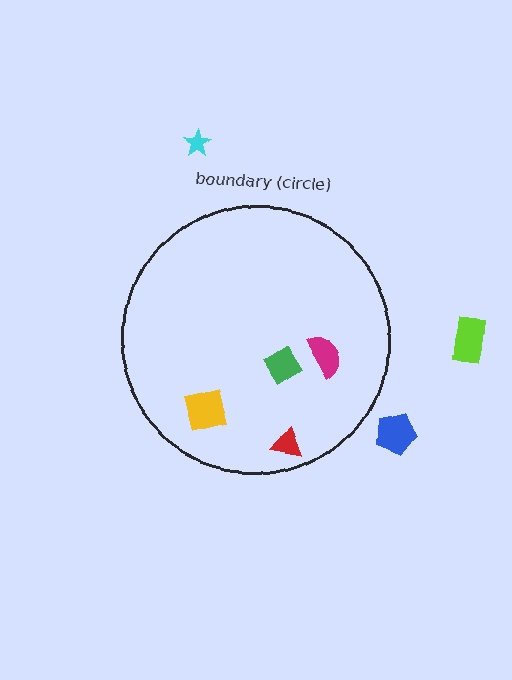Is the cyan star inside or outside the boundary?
Outside.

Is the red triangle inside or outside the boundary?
Inside.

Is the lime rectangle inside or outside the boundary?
Outside.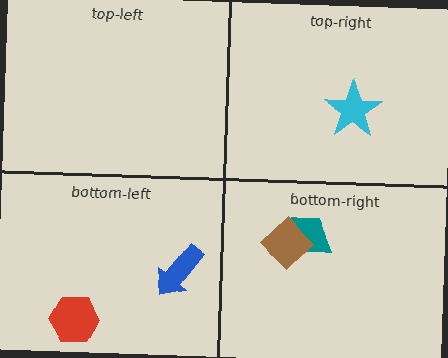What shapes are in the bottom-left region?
The red hexagon, the blue arrow.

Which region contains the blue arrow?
The bottom-left region.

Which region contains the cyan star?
The top-right region.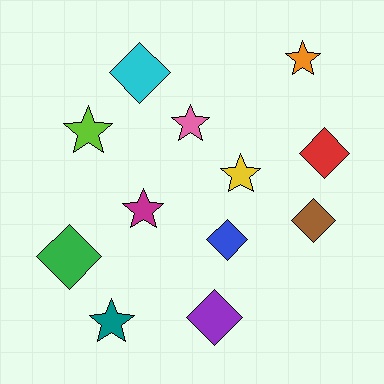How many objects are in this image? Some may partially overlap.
There are 12 objects.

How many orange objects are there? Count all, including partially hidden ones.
There is 1 orange object.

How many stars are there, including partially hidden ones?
There are 6 stars.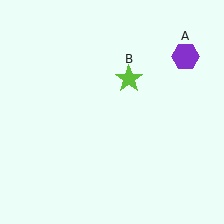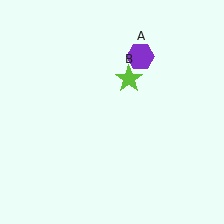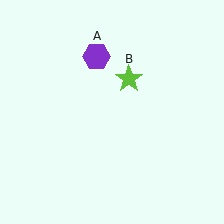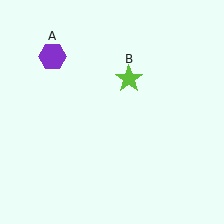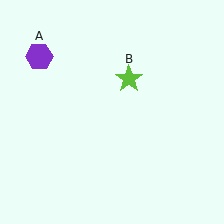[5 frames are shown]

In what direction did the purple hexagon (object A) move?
The purple hexagon (object A) moved left.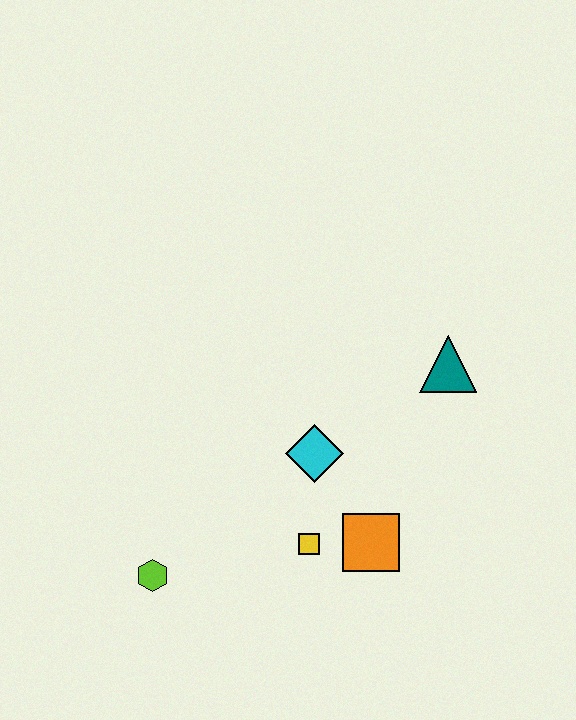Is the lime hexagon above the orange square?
No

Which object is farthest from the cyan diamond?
The lime hexagon is farthest from the cyan diamond.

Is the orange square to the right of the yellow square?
Yes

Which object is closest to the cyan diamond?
The yellow square is closest to the cyan diamond.